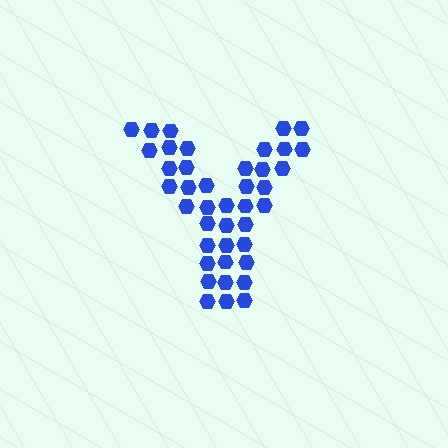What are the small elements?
The small elements are hexagons.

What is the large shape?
The large shape is the letter Y.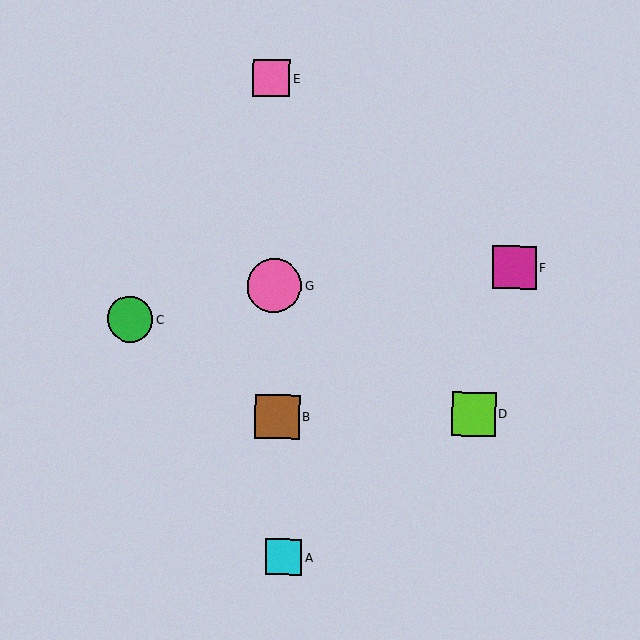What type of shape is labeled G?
Shape G is a pink circle.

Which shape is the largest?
The pink circle (labeled G) is the largest.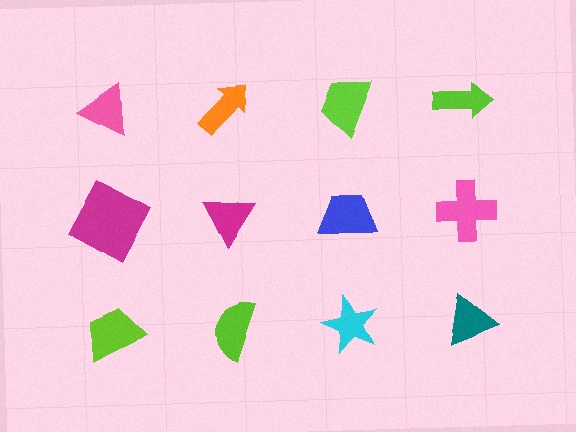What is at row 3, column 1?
A lime trapezoid.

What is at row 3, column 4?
A teal triangle.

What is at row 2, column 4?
A pink cross.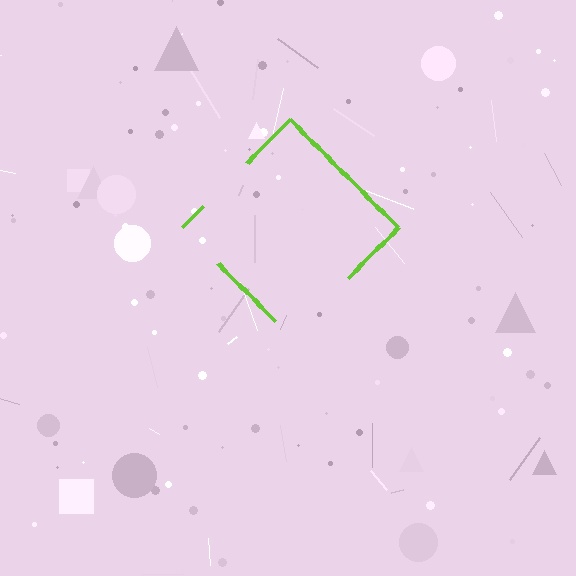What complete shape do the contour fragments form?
The contour fragments form a diamond.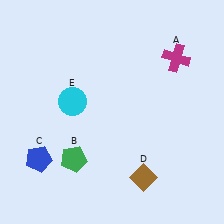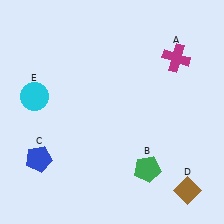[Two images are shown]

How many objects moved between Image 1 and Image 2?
3 objects moved between the two images.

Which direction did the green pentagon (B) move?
The green pentagon (B) moved right.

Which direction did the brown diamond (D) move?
The brown diamond (D) moved right.